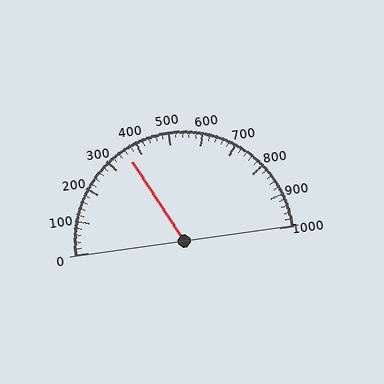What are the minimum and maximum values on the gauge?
The gauge ranges from 0 to 1000.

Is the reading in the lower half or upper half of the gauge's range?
The reading is in the lower half of the range (0 to 1000).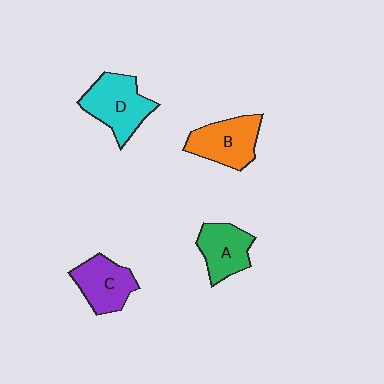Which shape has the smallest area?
Shape A (green).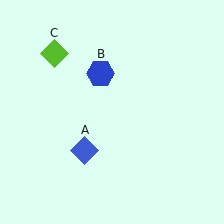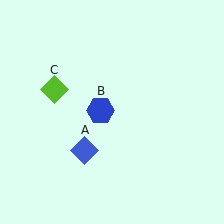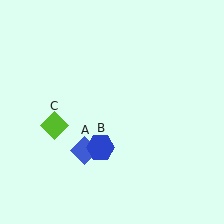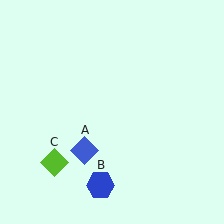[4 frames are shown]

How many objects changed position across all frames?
2 objects changed position: blue hexagon (object B), lime diamond (object C).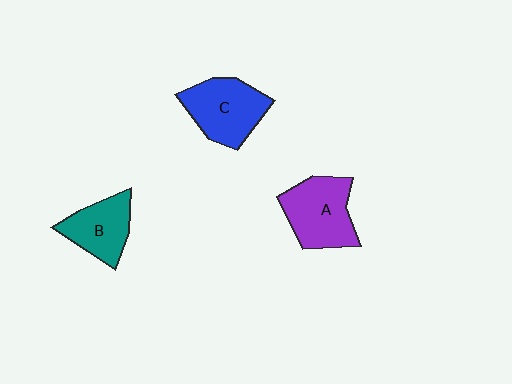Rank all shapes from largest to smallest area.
From largest to smallest: A (purple), C (blue), B (teal).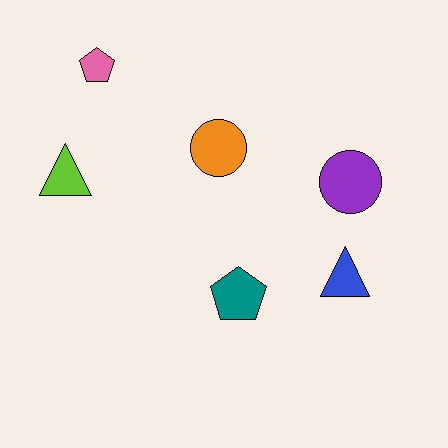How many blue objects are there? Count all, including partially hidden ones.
There is 1 blue object.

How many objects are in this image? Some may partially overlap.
There are 6 objects.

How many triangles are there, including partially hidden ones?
There are 2 triangles.